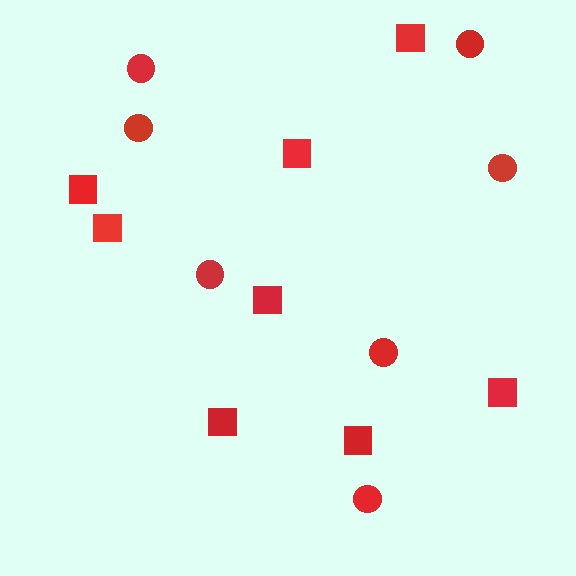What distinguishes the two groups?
There are 2 groups: one group of circles (7) and one group of squares (8).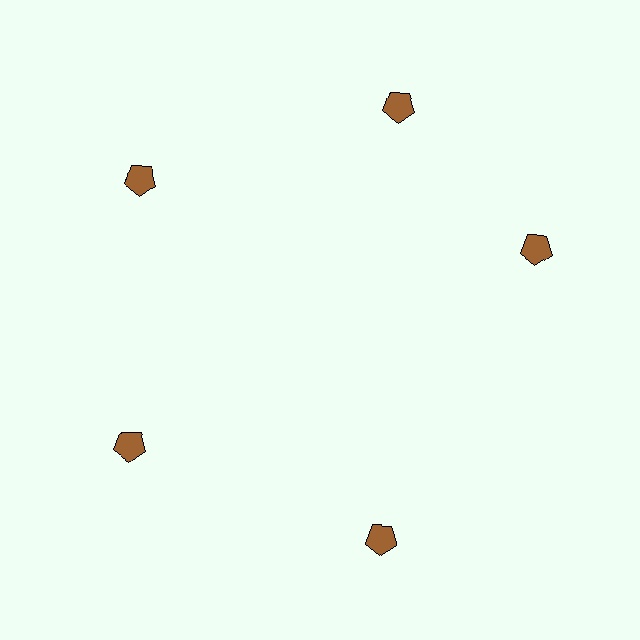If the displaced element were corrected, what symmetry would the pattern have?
It would have 5-fold rotational symmetry — the pattern would map onto itself every 72 degrees.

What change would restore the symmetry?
The symmetry would be restored by rotating it back into even spacing with its neighbors so that all 5 pentagons sit at equal angles and equal distance from the center.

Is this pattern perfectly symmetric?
No. The 5 brown pentagons are arranged in a ring, but one element near the 3 o'clock position is rotated out of alignment along the ring, breaking the 5-fold rotational symmetry.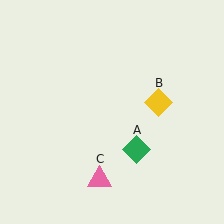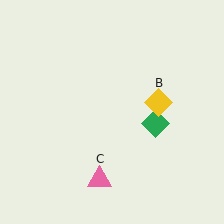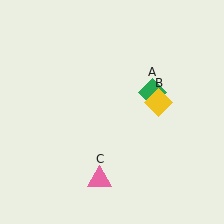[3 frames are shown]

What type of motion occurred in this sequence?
The green diamond (object A) rotated counterclockwise around the center of the scene.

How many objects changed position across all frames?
1 object changed position: green diamond (object A).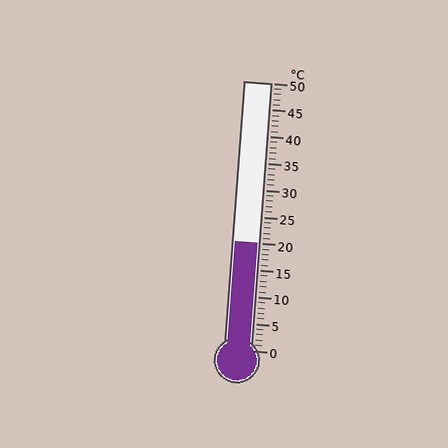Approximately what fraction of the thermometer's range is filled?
The thermometer is filled to approximately 40% of its range.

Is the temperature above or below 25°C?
The temperature is below 25°C.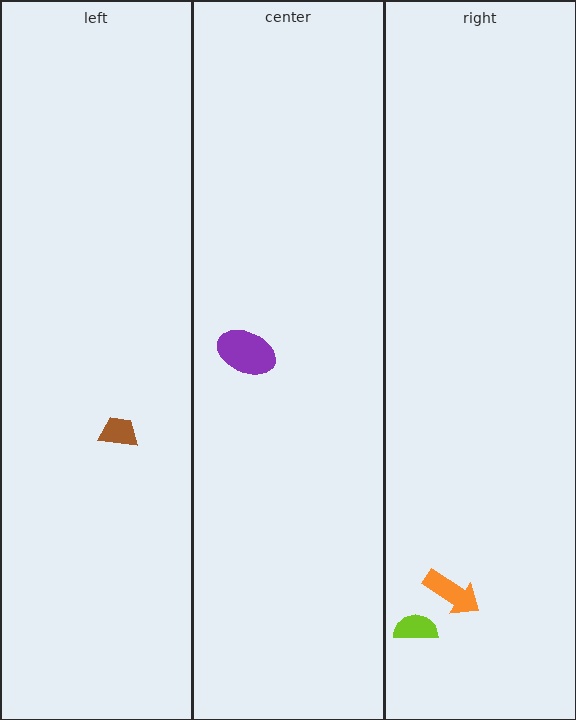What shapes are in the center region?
The purple ellipse.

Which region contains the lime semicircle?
The right region.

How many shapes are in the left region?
1.